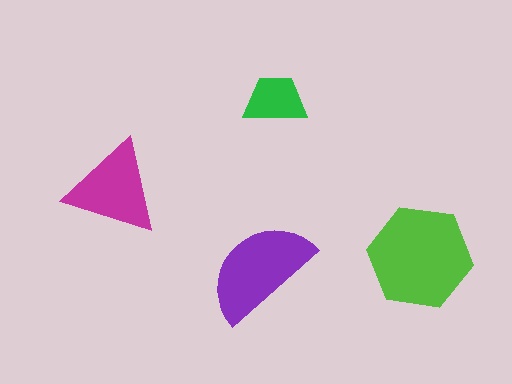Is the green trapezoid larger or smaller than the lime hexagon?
Smaller.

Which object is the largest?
The lime hexagon.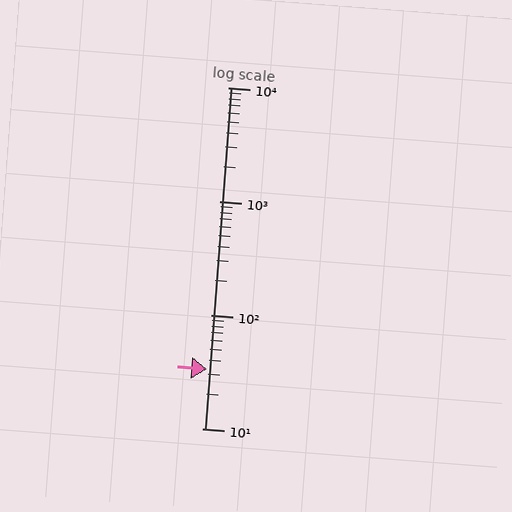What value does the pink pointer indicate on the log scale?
The pointer indicates approximately 33.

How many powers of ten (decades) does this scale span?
The scale spans 3 decades, from 10 to 10000.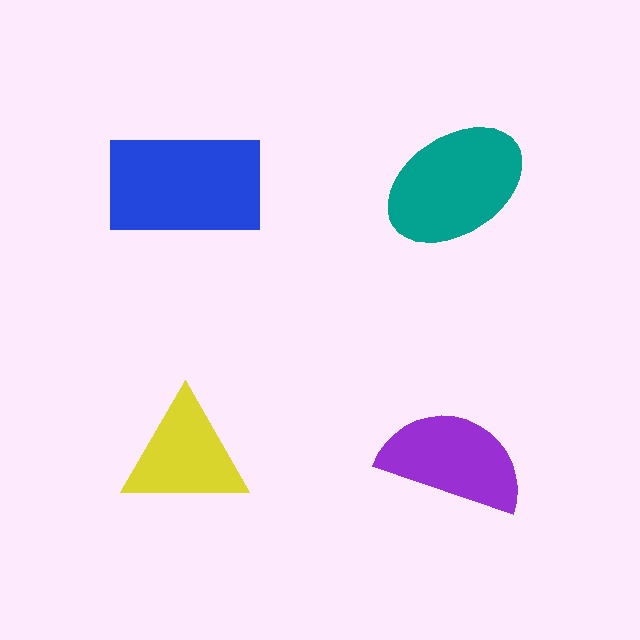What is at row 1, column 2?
A teal ellipse.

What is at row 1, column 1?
A blue rectangle.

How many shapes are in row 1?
2 shapes.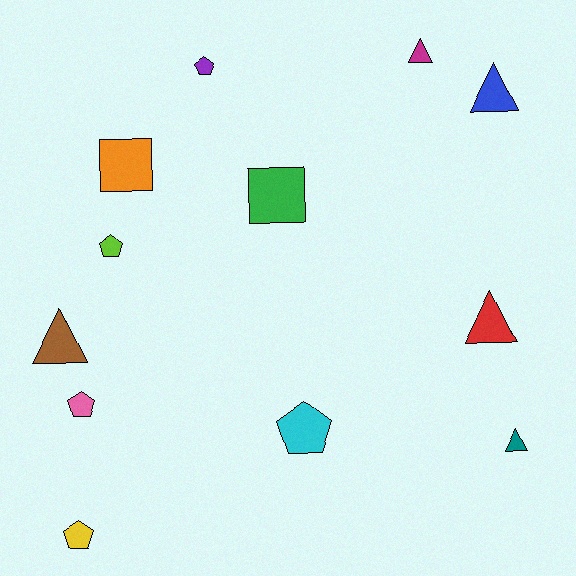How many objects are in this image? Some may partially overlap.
There are 12 objects.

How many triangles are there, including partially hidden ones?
There are 5 triangles.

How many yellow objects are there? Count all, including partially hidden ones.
There is 1 yellow object.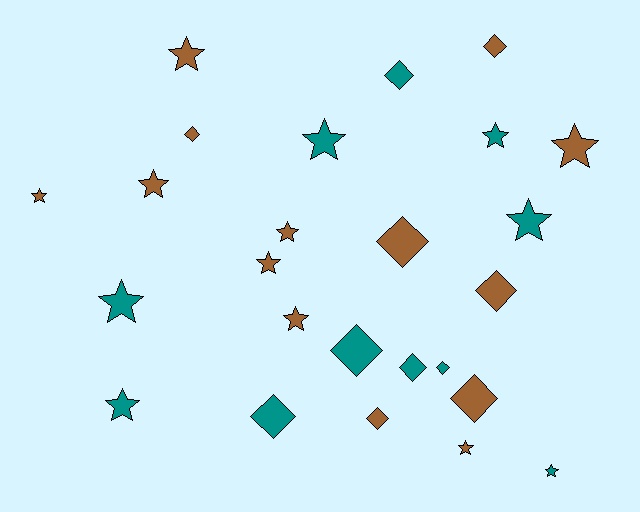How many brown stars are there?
There are 8 brown stars.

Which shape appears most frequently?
Star, with 14 objects.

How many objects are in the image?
There are 25 objects.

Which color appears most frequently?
Brown, with 14 objects.